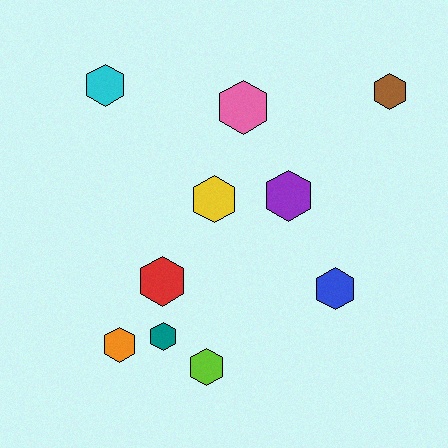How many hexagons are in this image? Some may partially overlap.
There are 10 hexagons.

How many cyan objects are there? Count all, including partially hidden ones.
There is 1 cyan object.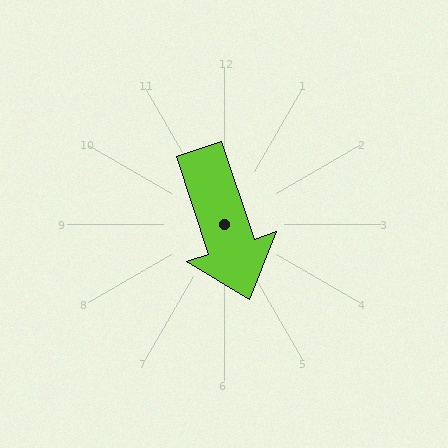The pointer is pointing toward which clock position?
Roughly 5 o'clock.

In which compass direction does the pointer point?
South.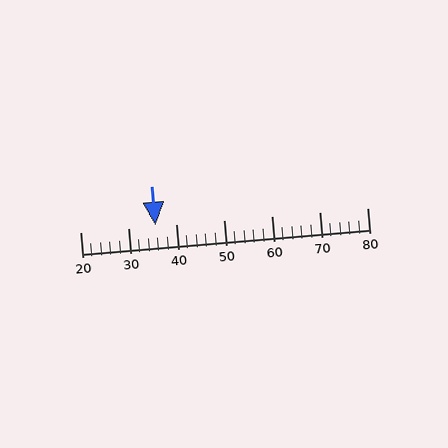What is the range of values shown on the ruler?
The ruler shows values from 20 to 80.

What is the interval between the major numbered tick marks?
The major tick marks are spaced 10 units apart.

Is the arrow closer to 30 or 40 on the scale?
The arrow is closer to 40.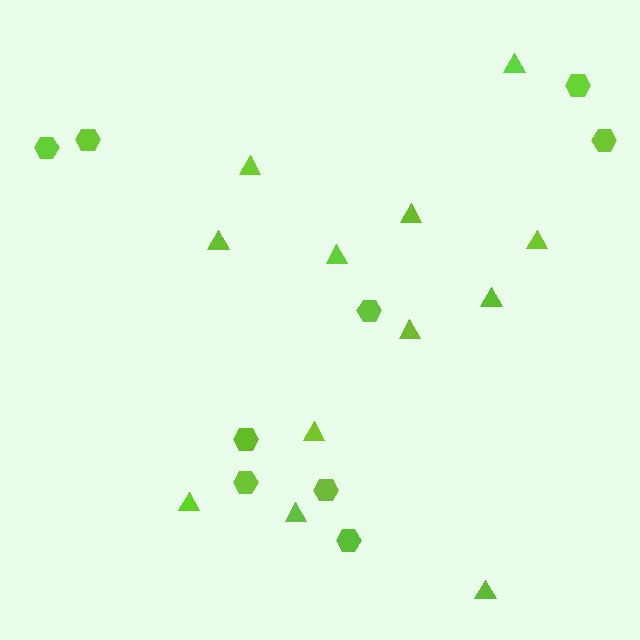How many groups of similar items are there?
There are 2 groups: one group of hexagons (9) and one group of triangles (12).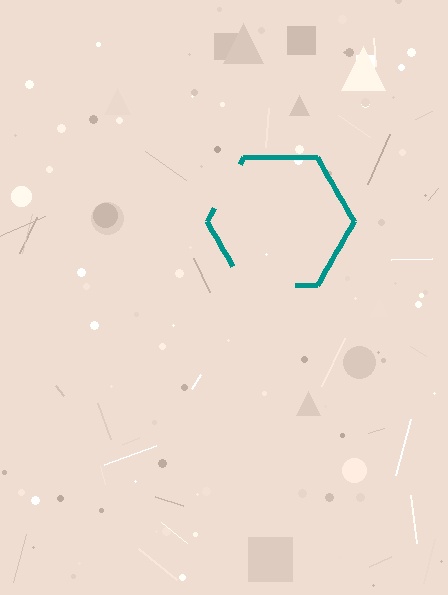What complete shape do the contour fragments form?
The contour fragments form a hexagon.